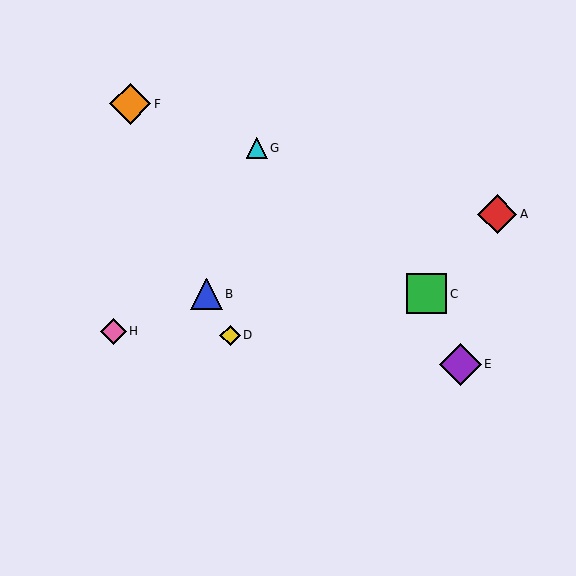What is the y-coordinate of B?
Object B is at y≈294.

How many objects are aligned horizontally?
2 objects (B, C) are aligned horizontally.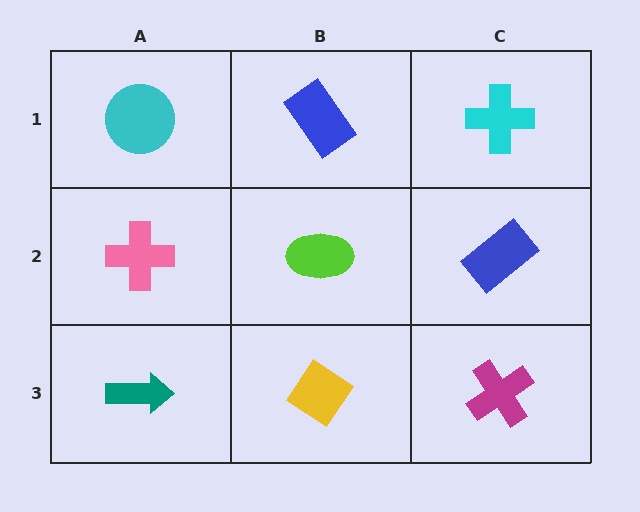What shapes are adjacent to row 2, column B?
A blue rectangle (row 1, column B), a yellow diamond (row 3, column B), a pink cross (row 2, column A), a blue rectangle (row 2, column C).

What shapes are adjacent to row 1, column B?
A lime ellipse (row 2, column B), a cyan circle (row 1, column A), a cyan cross (row 1, column C).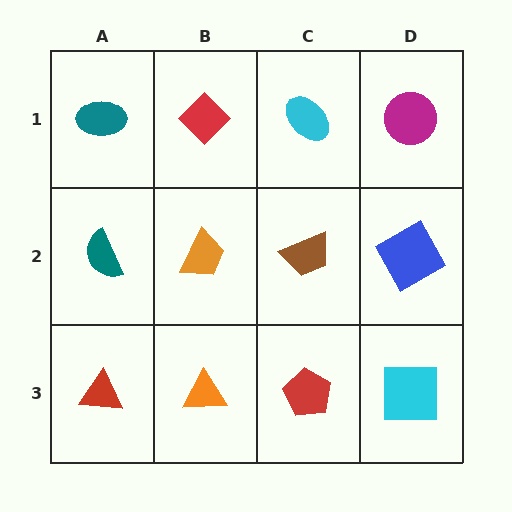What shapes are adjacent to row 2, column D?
A magenta circle (row 1, column D), a cyan square (row 3, column D), a brown trapezoid (row 2, column C).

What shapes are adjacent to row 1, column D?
A blue square (row 2, column D), a cyan ellipse (row 1, column C).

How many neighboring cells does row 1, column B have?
3.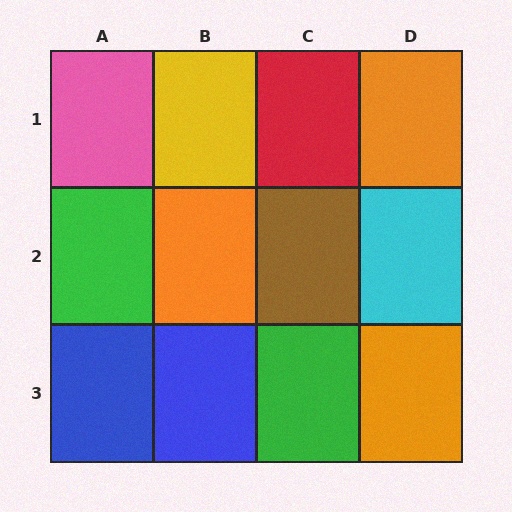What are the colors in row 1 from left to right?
Pink, yellow, red, orange.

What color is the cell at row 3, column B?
Blue.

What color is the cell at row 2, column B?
Orange.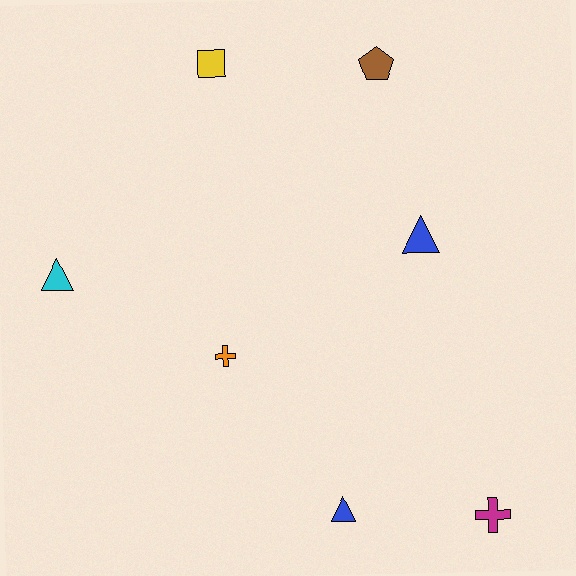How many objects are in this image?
There are 7 objects.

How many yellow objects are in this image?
There is 1 yellow object.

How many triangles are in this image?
There are 3 triangles.